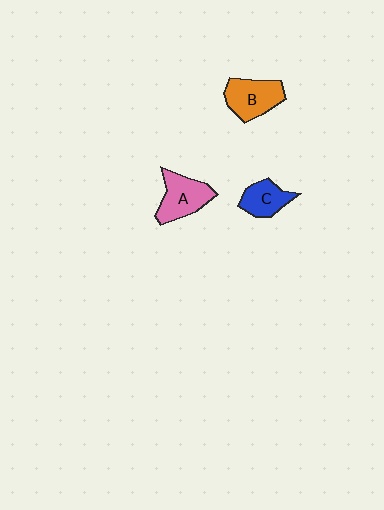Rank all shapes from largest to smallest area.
From largest to smallest: A (pink), B (orange), C (blue).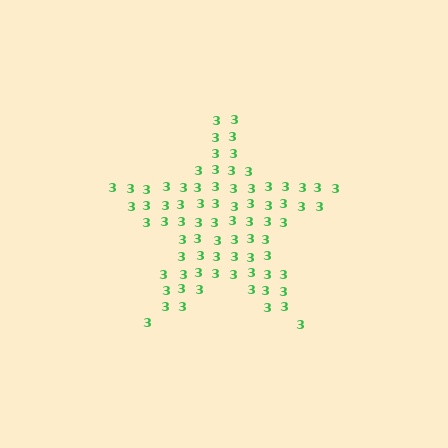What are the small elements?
The small elements are digit 3's.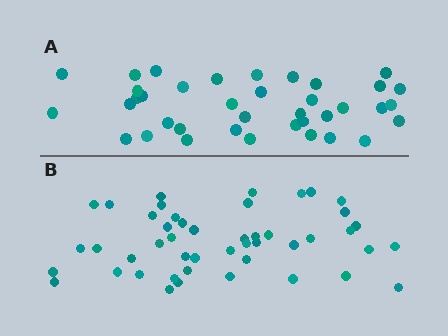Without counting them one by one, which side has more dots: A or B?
Region B (the bottom region) has more dots.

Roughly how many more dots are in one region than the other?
Region B has roughly 8 or so more dots than region A.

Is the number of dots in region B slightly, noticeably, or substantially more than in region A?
Region B has only slightly more — the two regions are fairly close. The ratio is roughly 1.2 to 1.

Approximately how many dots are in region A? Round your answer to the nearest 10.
About 40 dots. (The exact count is 38, which rounds to 40.)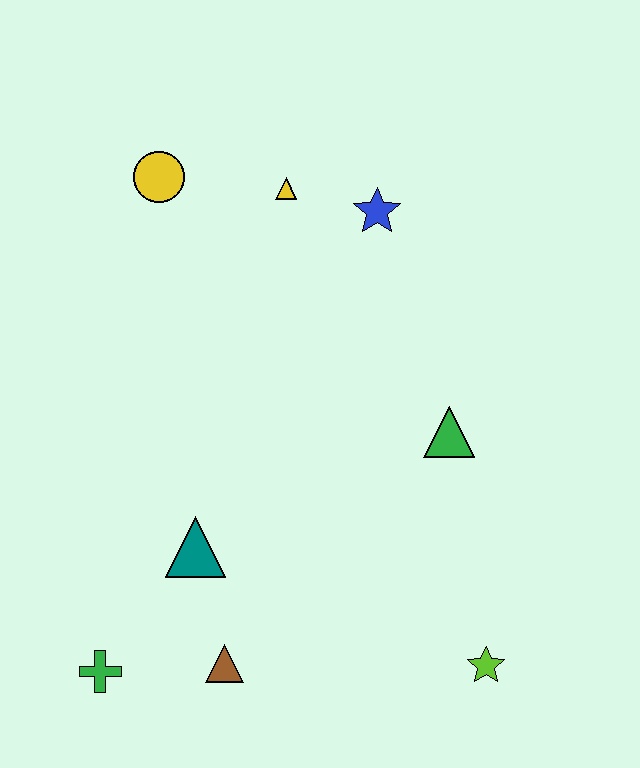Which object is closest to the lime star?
The green triangle is closest to the lime star.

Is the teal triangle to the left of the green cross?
No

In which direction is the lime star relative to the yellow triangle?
The lime star is below the yellow triangle.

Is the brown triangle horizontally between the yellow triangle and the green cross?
Yes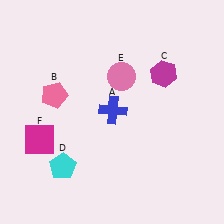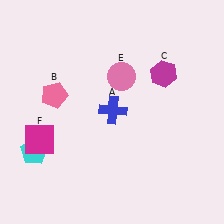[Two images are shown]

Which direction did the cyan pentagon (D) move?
The cyan pentagon (D) moved left.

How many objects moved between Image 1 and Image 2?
1 object moved between the two images.